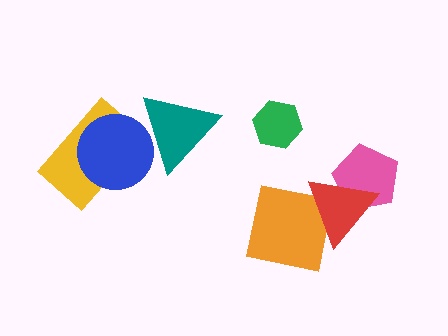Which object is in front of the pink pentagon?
The red triangle is in front of the pink pentagon.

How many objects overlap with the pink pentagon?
1 object overlaps with the pink pentagon.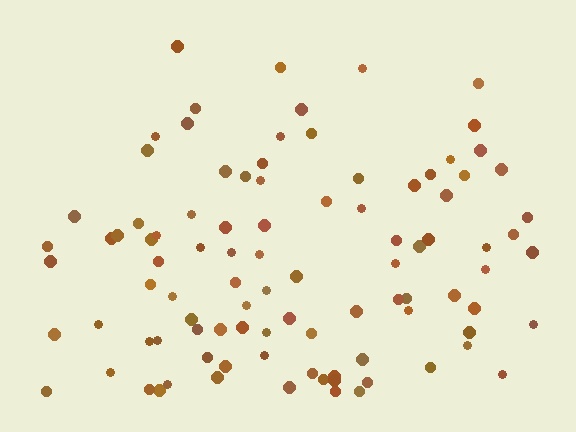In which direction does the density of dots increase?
From top to bottom, with the bottom side densest.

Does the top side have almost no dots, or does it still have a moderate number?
Still a moderate number, just noticeably fewer than the bottom.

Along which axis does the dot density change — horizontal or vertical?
Vertical.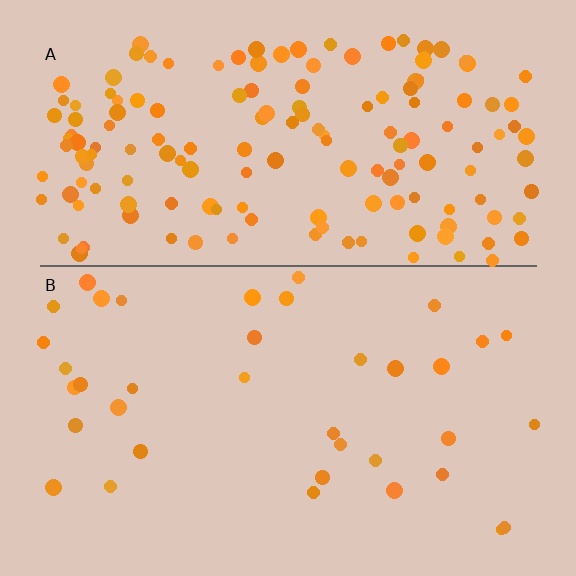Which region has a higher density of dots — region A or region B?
A (the top).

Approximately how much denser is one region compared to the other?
Approximately 4.3× — region A over region B.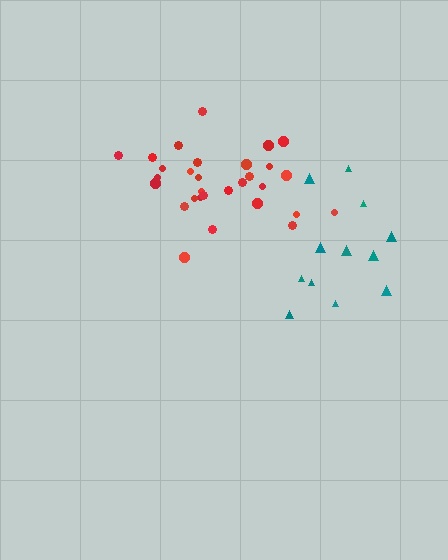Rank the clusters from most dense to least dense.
red, teal.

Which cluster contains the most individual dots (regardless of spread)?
Red (30).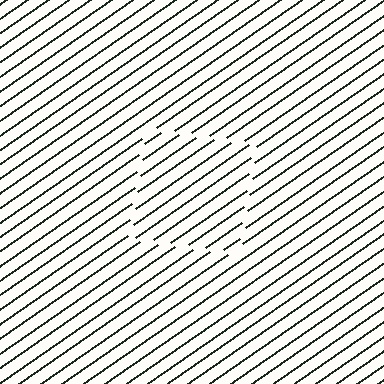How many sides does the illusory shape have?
4 sides — the line-ends trace a square.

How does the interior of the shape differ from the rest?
The interior of the shape contains the same grating, shifted by half a period — the contour is defined by the phase discontinuity where line-ends from the inner and outer gratings abut.